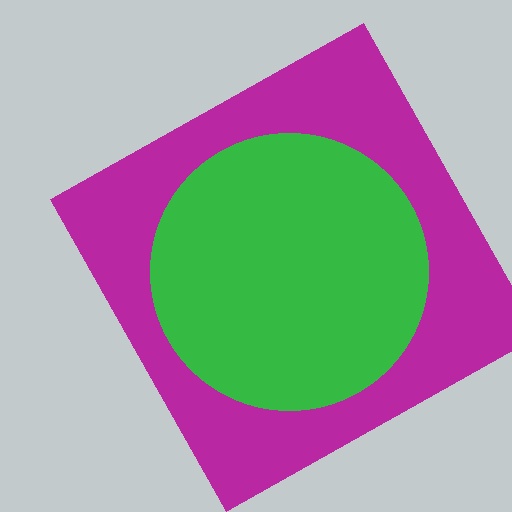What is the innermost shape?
The green circle.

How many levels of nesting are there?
2.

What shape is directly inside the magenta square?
The green circle.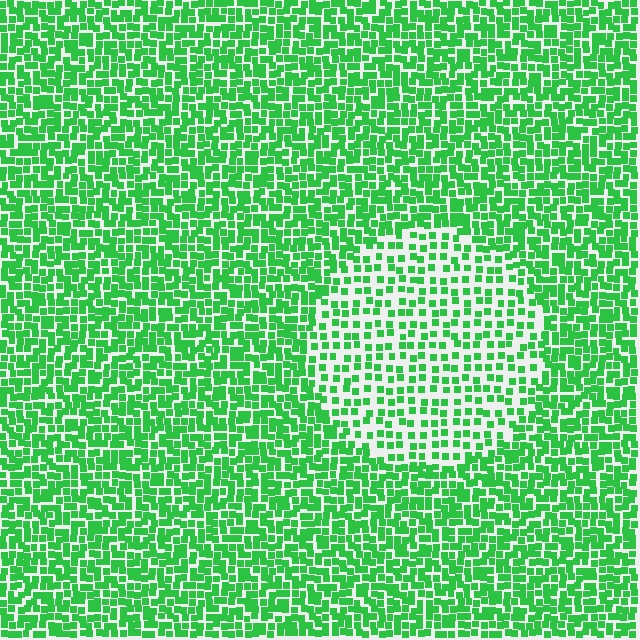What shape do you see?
I see a circle.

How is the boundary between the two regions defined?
The boundary is defined by a change in element density (approximately 1.9x ratio). All elements are the same color, size, and shape.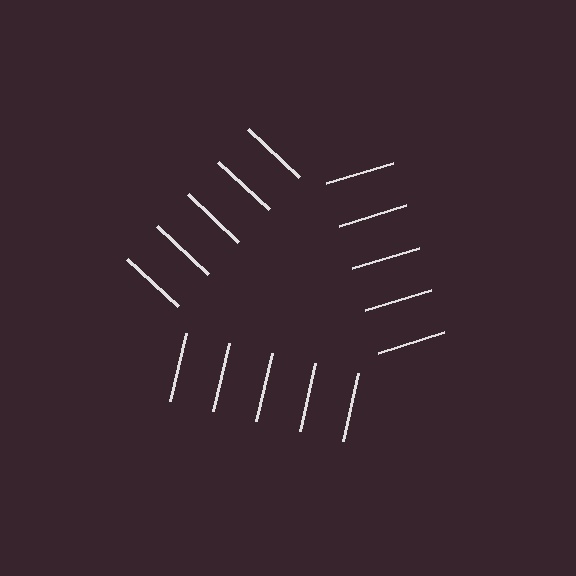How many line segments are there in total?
15 — 5 along each of the 3 edges.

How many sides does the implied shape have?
3 sides — the line-ends trace a triangle.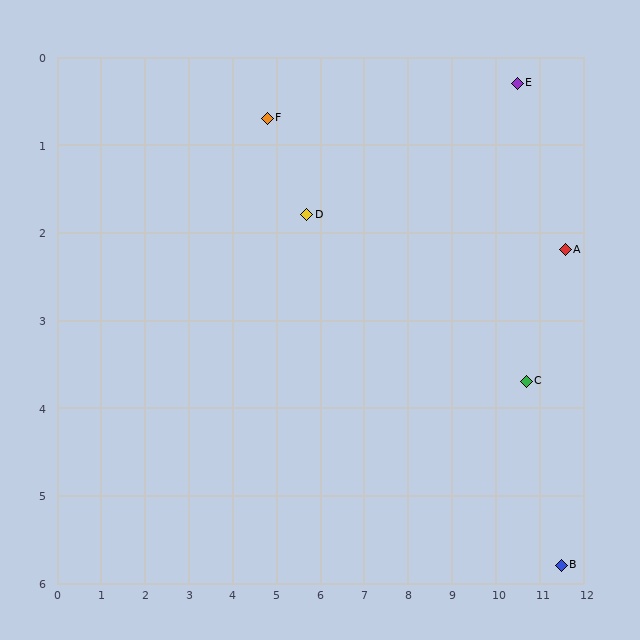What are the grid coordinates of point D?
Point D is at approximately (5.7, 1.8).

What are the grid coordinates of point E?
Point E is at approximately (10.5, 0.3).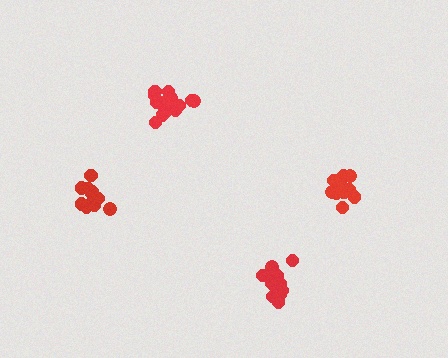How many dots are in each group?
Group 1: 14 dots, Group 2: 17 dots, Group 3: 12 dots, Group 4: 12 dots (55 total).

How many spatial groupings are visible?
There are 4 spatial groupings.